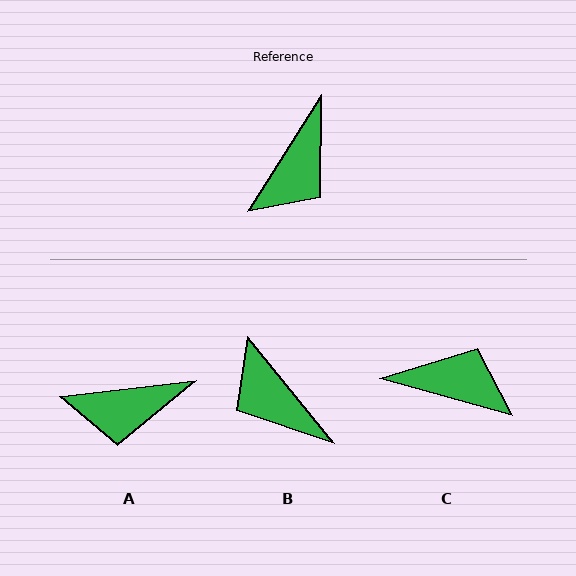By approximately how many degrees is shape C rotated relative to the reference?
Approximately 107 degrees counter-clockwise.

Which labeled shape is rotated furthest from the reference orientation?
B, about 108 degrees away.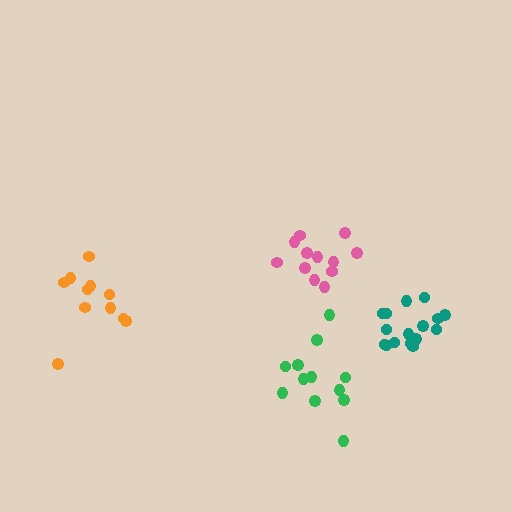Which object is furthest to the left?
The orange cluster is leftmost.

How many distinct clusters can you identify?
There are 4 distinct clusters.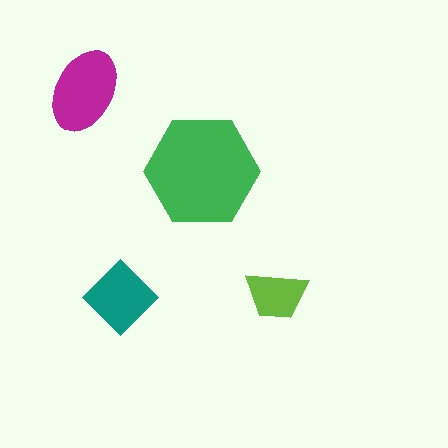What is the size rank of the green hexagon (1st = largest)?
1st.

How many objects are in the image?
There are 4 objects in the image.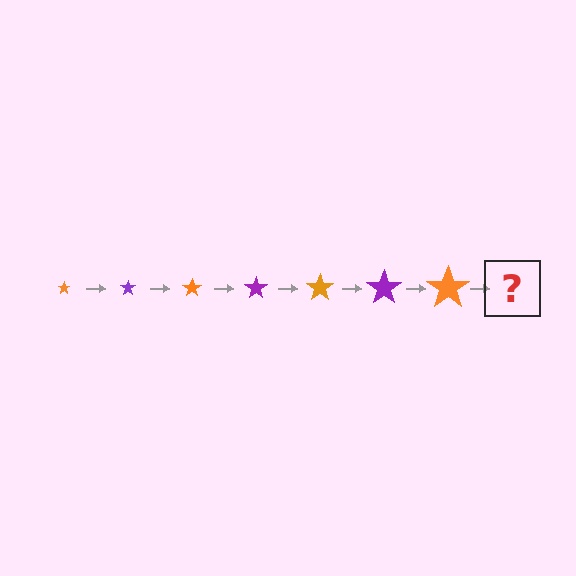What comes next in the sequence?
The next element should be a purple star, larger than the previous one.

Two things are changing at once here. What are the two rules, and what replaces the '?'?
The two rules are that the star grows larger each step and the color cycles through orange and purple. The '?' should be a purple star, larger than the previous one.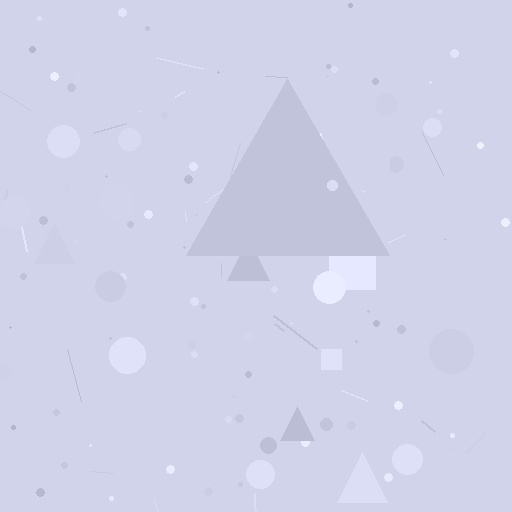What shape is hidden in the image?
A triangle is hidden in the image.